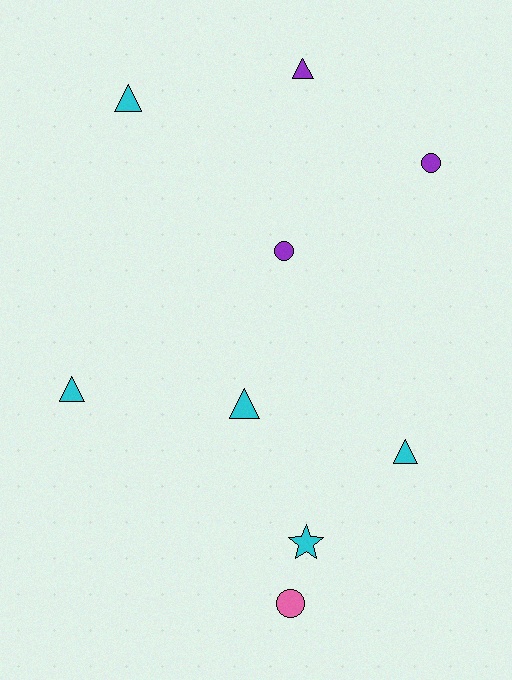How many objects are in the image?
There are 9 objects.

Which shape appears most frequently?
Triangle, with 5 objects.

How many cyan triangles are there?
There are 4 cyan triangles.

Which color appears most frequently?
Cyan, with 5 objects.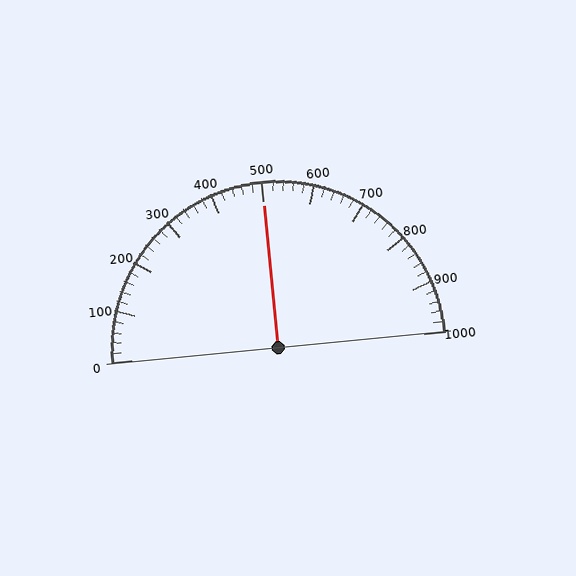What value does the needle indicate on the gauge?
The needle indicates approximately 500.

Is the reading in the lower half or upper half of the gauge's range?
The reading is in the upper half of the range (0 to 1000).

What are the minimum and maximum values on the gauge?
The gauge ranges from 0 to 1000.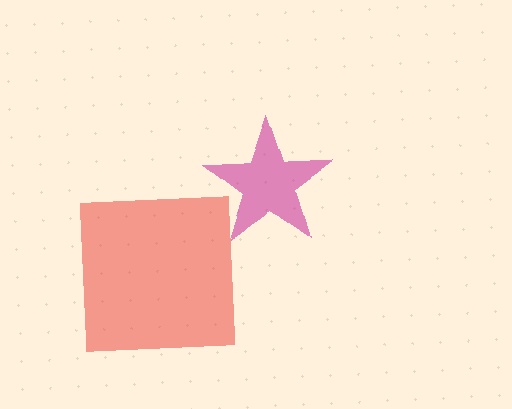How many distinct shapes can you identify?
There are 2 distinct shapes: a magenta star, a red square.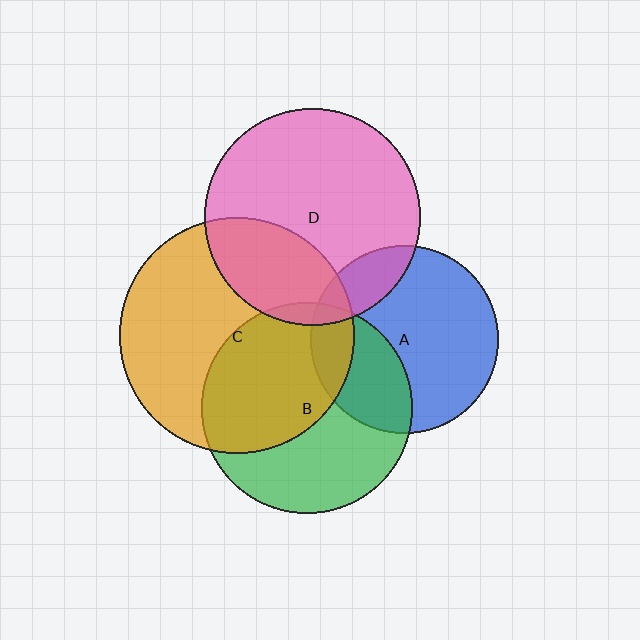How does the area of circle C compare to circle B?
Approximately 1.2 times.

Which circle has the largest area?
Circle C (orange).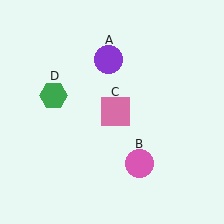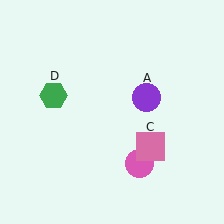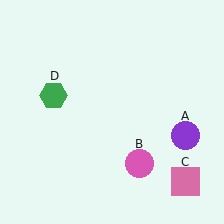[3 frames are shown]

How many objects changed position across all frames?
2 objects changed position: purple circle (object A), pink square (object C).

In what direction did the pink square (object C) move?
The pink square (object C) moved down and to the right.